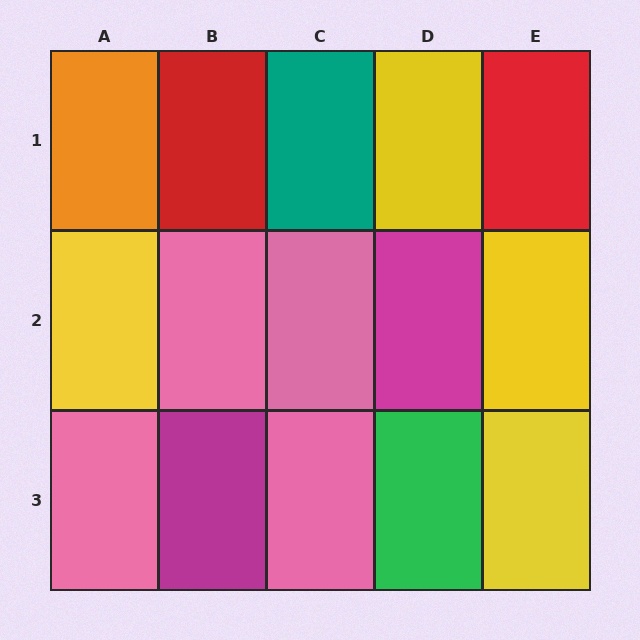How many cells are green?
1 cell is green.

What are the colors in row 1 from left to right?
Orange, red, teal, yellow, red.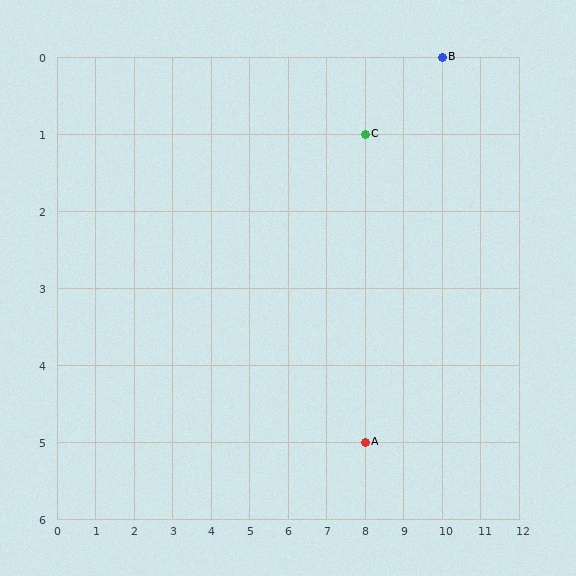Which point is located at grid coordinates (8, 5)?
Point A is at (8, 5).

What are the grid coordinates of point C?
Point C is at grid coordinates (8, 1).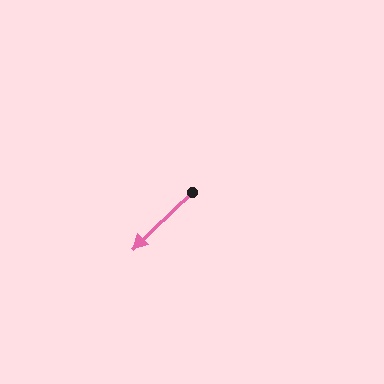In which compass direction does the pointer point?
Southwest.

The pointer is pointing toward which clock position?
Roughly 8 o'clock.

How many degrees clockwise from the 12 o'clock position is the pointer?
Approximately 226 degrees.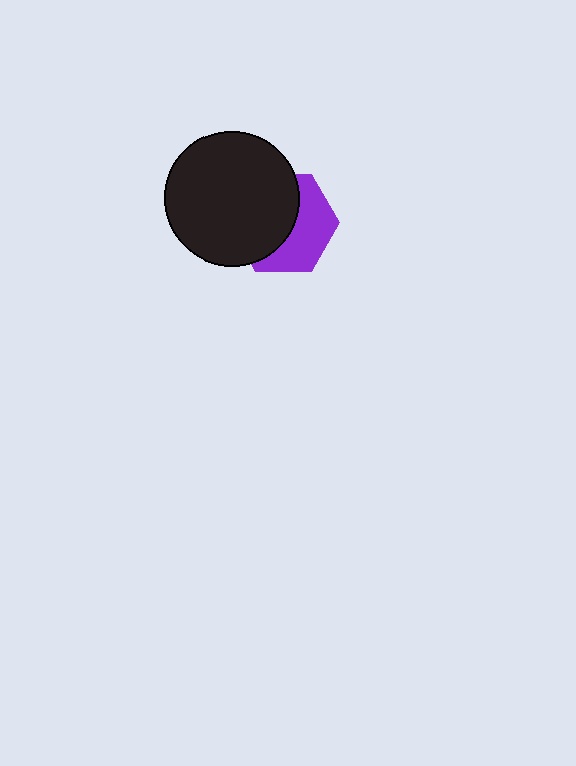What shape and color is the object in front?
The object in front is a black circle.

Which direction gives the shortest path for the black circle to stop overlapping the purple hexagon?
Moving left gives the shortest separation.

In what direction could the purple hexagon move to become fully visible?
The purple hexagon could move right. That would shift it out from behind the black circle entirely.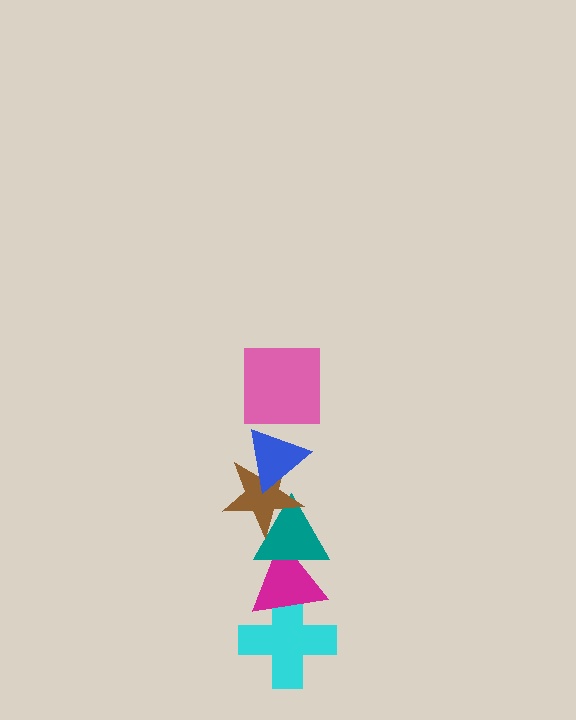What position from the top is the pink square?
The pink square is 1st from the top.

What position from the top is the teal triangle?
The teal triangle is 4th from the top.